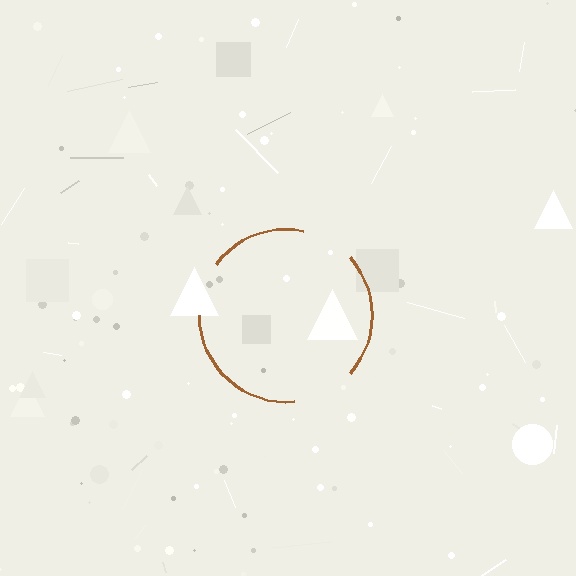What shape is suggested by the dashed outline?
The dashed outline suggests a circle.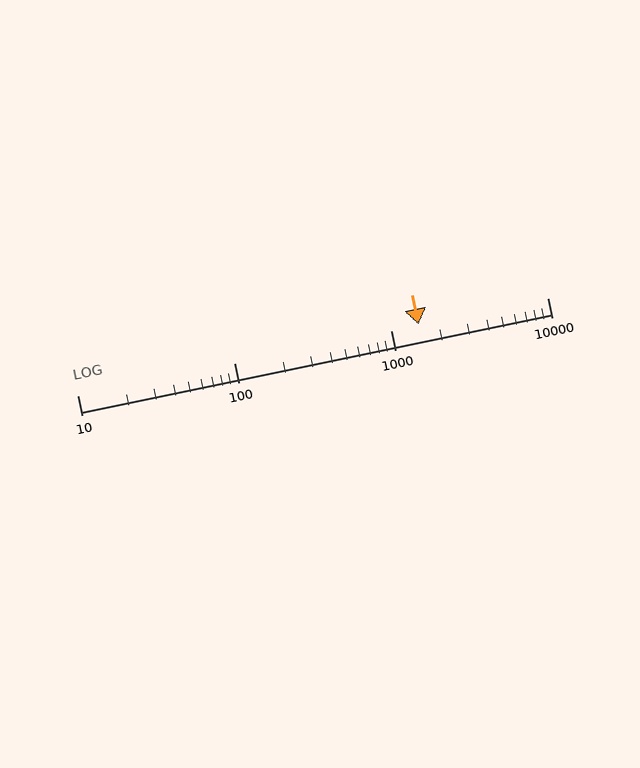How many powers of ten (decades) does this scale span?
The scale spans 3 decades, from 10 to 10000.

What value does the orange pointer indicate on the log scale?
The pointer indicates approximately 1500.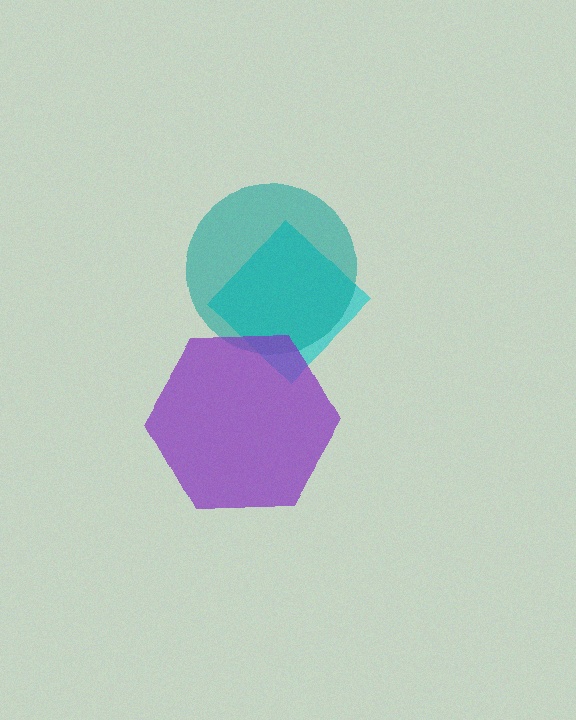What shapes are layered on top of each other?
The layered shapes are: a cyan diamond, a teal circle, a purple hexagon.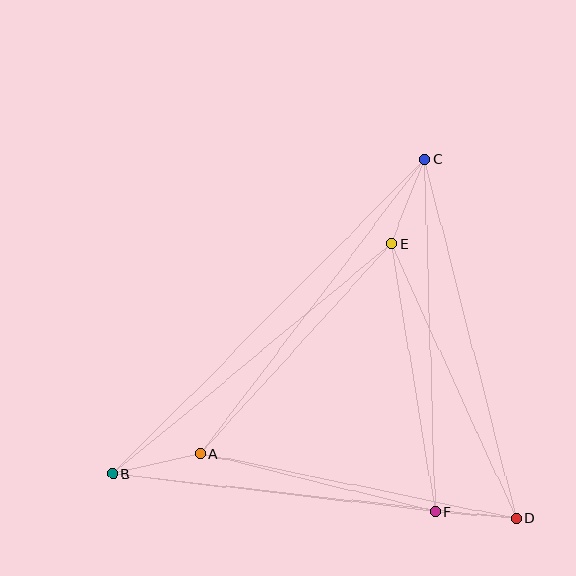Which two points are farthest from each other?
Points B and C are farthest from each other.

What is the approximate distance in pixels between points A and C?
The distance between A and C is approximately 370 pixels.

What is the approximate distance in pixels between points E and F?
The distance between E and F is approximately 272 pixels.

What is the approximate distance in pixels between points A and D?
The distance between A and D is approximately 322 pixels.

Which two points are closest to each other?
Points D and F are closest to each other.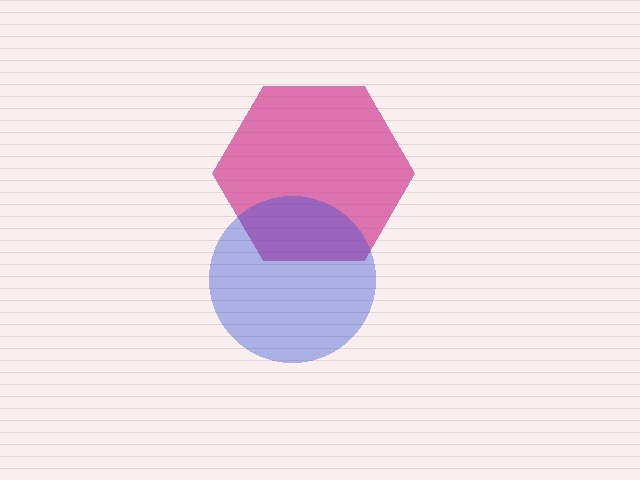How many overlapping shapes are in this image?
There are 2 overlapping shapes in the image.